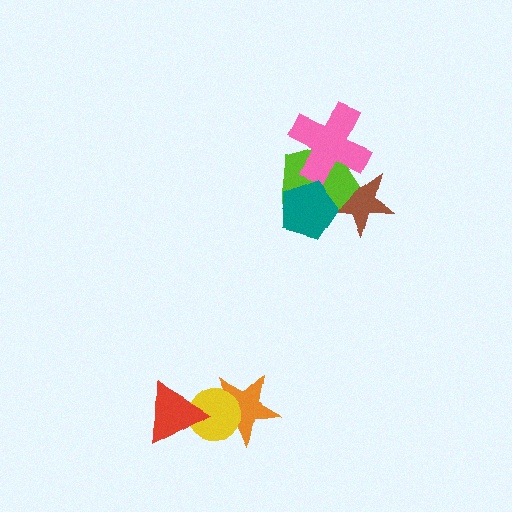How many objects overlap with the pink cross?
2 objects overlap with the pink cross.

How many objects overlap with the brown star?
3 objects overlap with the brown star.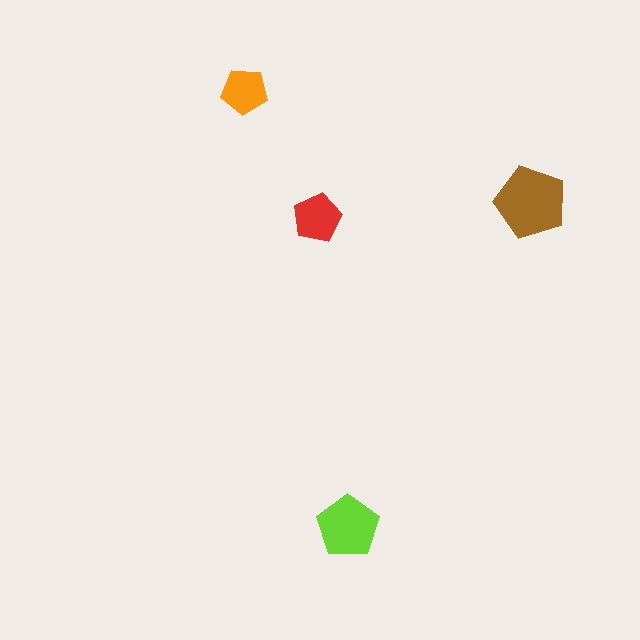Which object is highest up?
The orange pentagon is topmost.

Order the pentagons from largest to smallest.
the brown one, the lime one, the red one, the orange one.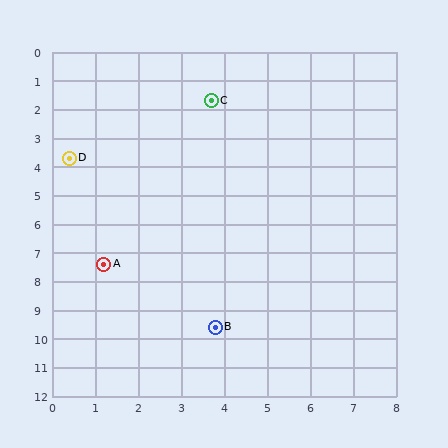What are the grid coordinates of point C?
Point C is at approximately (3.7, 1.7).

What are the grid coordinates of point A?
Point A is at approximately (1.2, 7.4).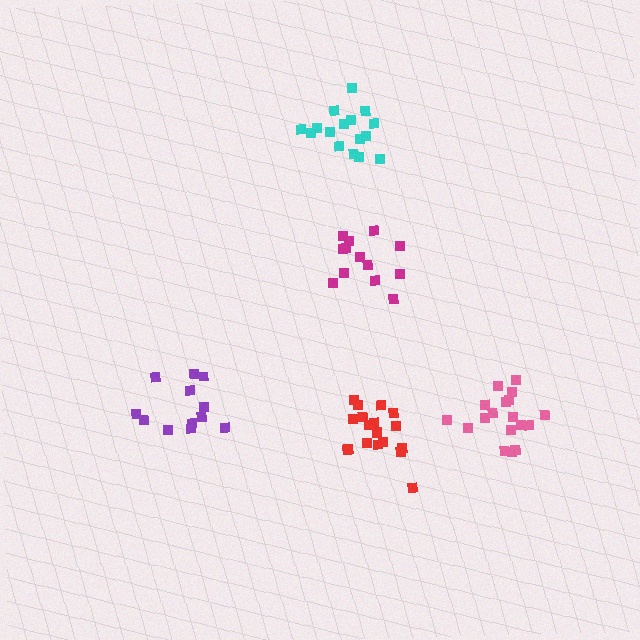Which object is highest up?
The cyan cluster is topmost.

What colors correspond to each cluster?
The clusters are colored: red, cyan, magenta, purple, pink.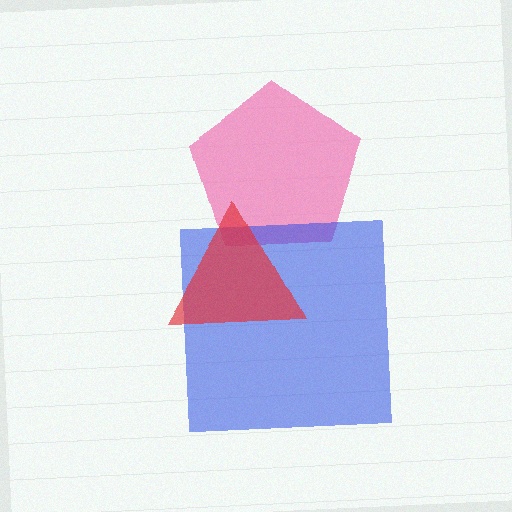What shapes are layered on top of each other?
The layered shapes are: a pink pentagon, a blue square, a red triangle.